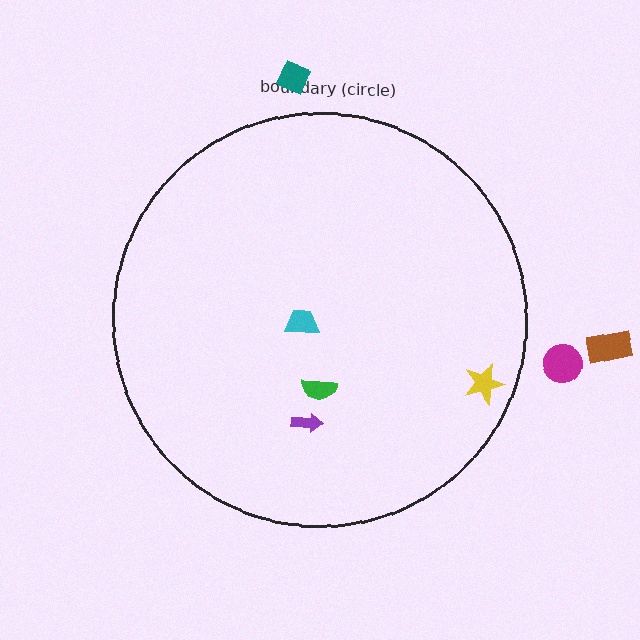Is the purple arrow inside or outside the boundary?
Inside.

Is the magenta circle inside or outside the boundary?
Outside.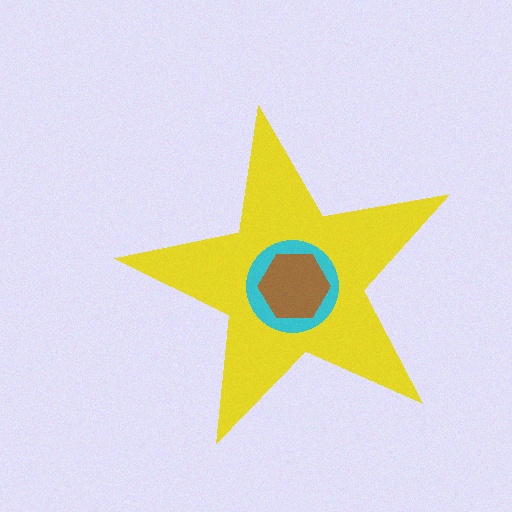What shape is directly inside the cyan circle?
The brown hexagon.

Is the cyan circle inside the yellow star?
Yes.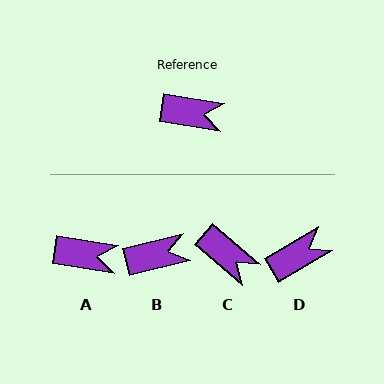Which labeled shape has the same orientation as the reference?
A.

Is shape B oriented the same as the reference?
No, it is off by about 22 degrees.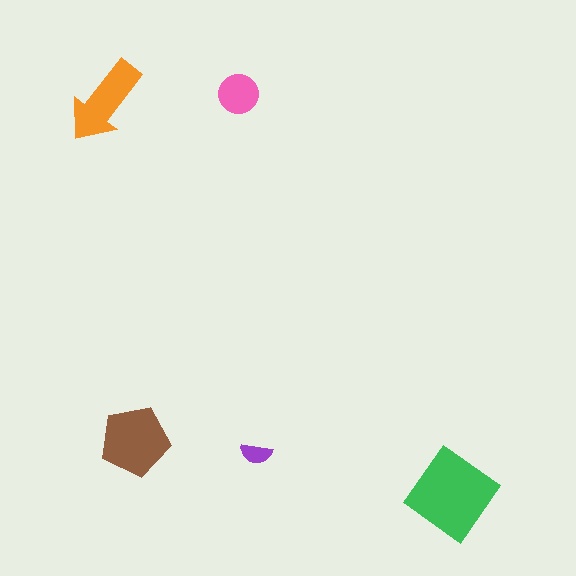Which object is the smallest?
The purple semicircle.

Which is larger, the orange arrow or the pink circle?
The orange arrow.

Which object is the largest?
The green diamond.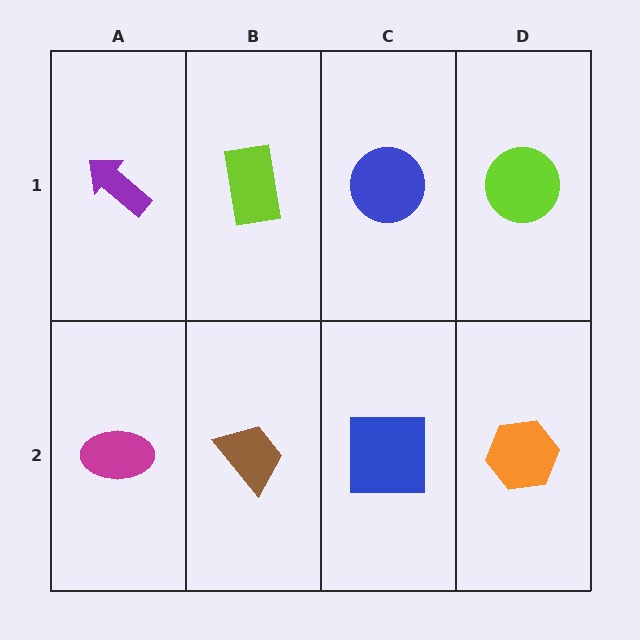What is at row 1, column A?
A purple arrow.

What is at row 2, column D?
An orange hexagon.